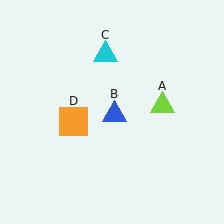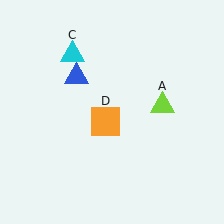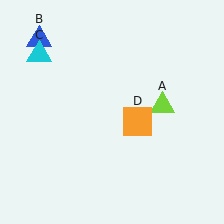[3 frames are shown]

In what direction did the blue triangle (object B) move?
The blue triangle (object B) moved up and to the left.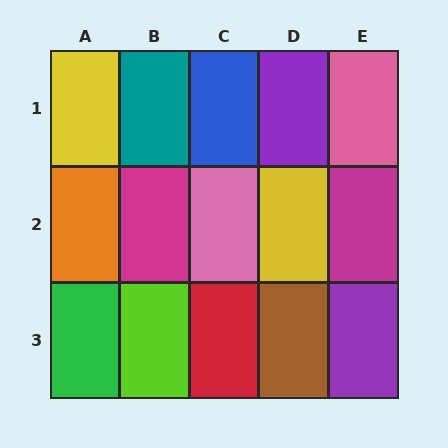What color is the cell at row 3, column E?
Purple.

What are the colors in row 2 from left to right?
Orange, magenta, pink, yellow, magenta.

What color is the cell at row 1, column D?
Purple.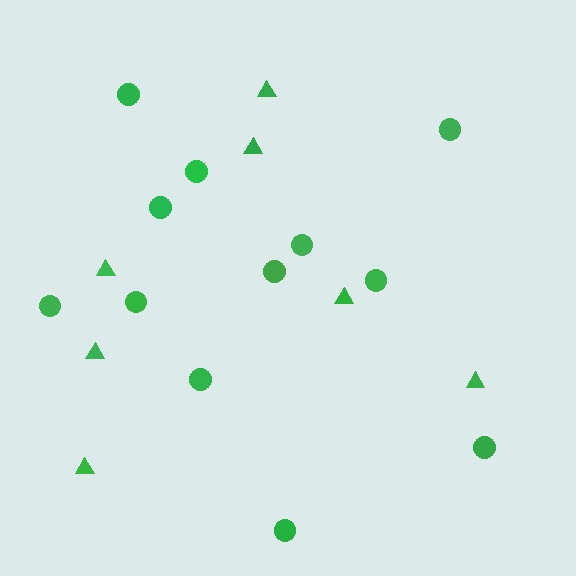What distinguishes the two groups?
There are 2 groups: one group of circles (12) and one group of triangles (7).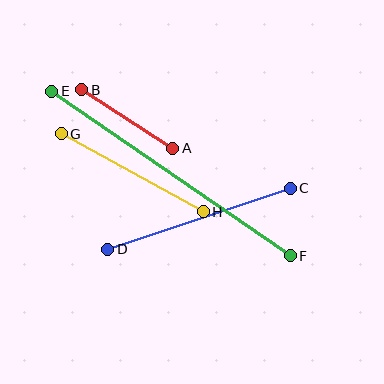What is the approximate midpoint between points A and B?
The midpoint is at approximately (127, 119) pixels.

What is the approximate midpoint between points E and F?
The midpoint is at approximately (171, 173) pixels.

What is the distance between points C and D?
The distance is approximately 192 pixels.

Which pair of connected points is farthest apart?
Points E and F are farthest apart.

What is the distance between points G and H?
The distance is approximately 162 pixels.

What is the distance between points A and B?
The distance is approximately 108 pixels.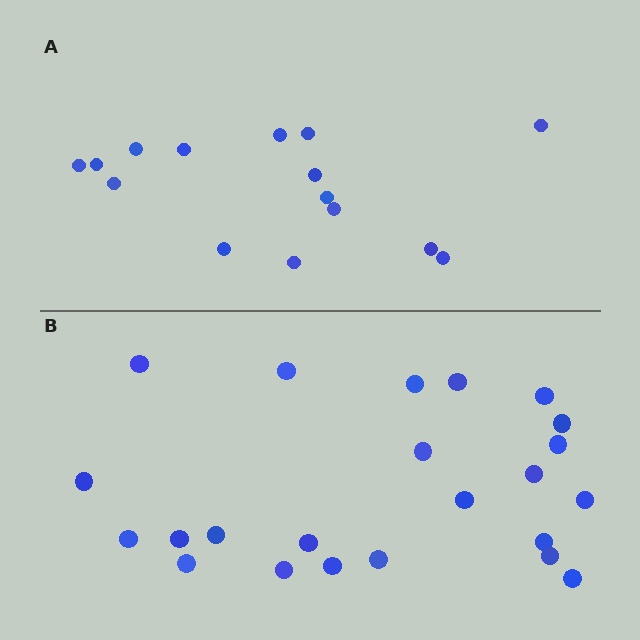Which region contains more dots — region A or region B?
Region B (the bottom region) has more dots.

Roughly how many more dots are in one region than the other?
Region B has roughly 8 or so more dots than region A.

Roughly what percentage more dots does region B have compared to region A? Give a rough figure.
About 55% more.